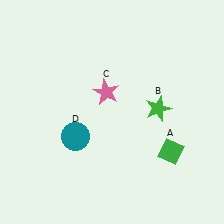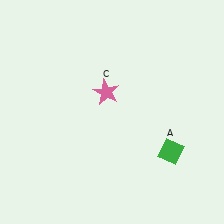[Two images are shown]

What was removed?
The teal circle (D), the green star (B) were removed in Image 2.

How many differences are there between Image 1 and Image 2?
There are 2 differences between the two images.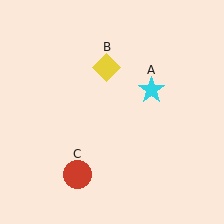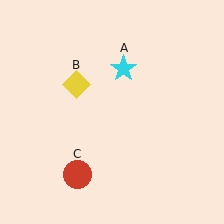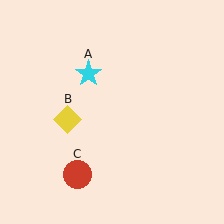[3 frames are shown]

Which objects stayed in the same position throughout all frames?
Red circle (object C) remained stationary.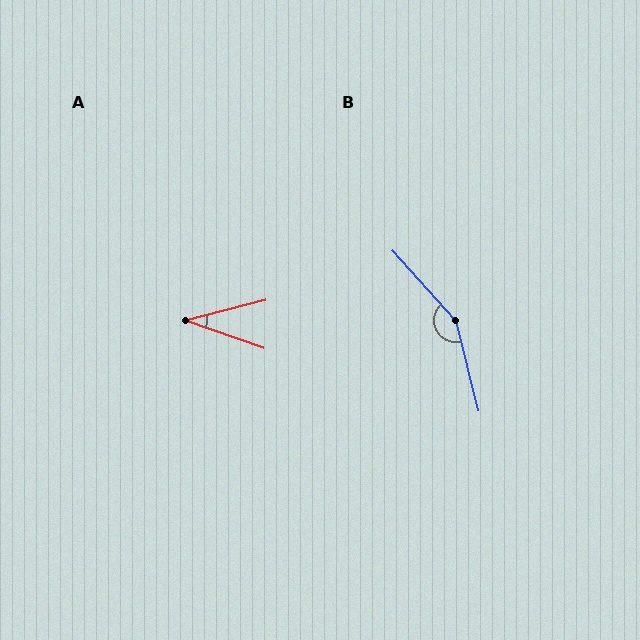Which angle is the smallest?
A, at approximately 34 degrees.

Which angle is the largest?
B, at approximately 152 degrees.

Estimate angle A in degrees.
Approximately 34 degrees.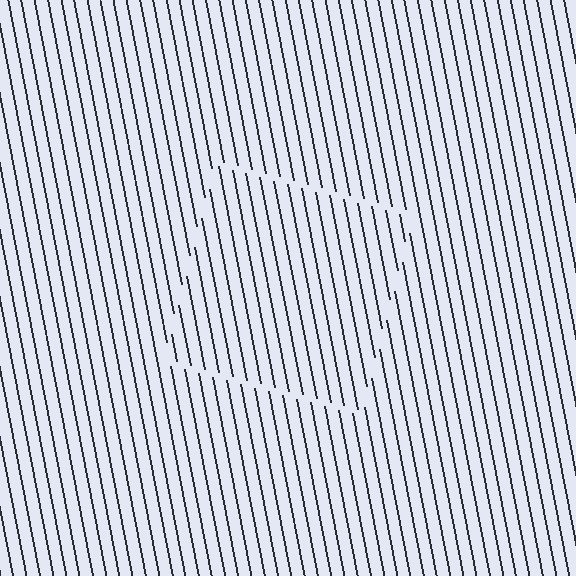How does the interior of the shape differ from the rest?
The interior of the shape contains the same grating, shifted by half a period — the contour is defined by the phase discontinuity where line-ends from the inner and outer gratings abut.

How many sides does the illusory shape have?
4 sides — the line-ends trace a square.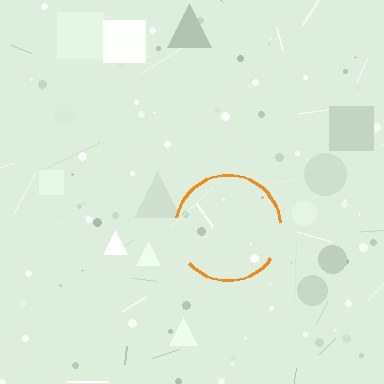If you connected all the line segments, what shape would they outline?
They would outline a circle.